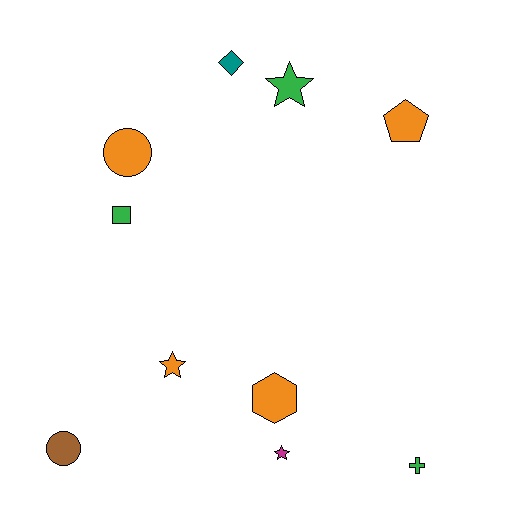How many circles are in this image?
There are 2 circles.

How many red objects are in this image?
There are no red objects.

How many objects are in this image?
There are 10 objects.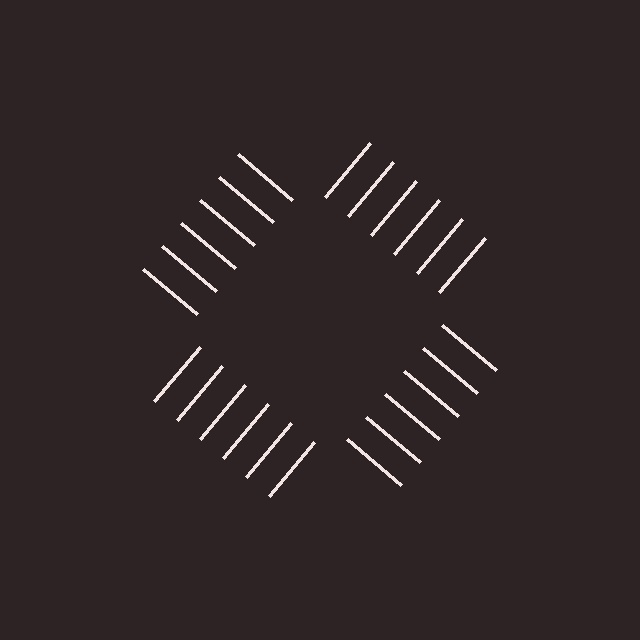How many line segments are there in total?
24 — 6 along each of the 4 edges.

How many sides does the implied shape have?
4 sides — the line-ends trace a square.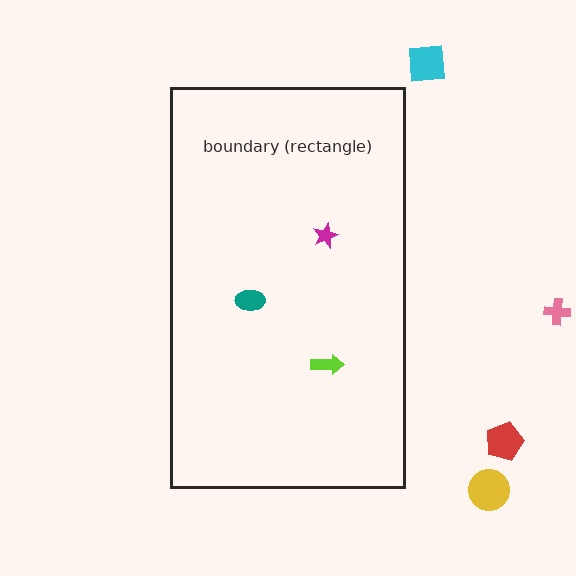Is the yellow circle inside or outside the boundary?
Outside.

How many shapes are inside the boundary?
3 inside, 4 outside.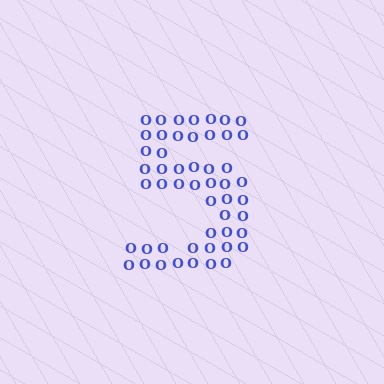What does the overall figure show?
The overall figure shows the digit 5.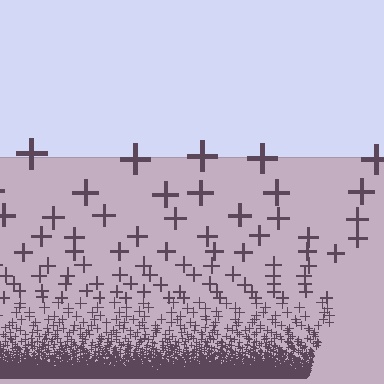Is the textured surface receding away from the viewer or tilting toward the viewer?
The surface appears to tilt toward the viewer. Texture elements get larger and sparser toward the top.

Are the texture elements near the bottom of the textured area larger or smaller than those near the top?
Smaller. The gradient is inverted — elements near the bottom are smaller and denser.